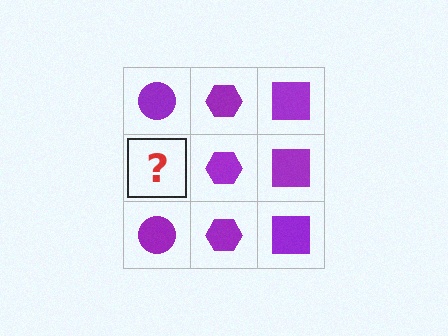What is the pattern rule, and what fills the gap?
The rule is that each column has a consistent shape. The gap should be filled with a purple circle.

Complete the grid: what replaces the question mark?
The question mark should be replaced with a purple circle.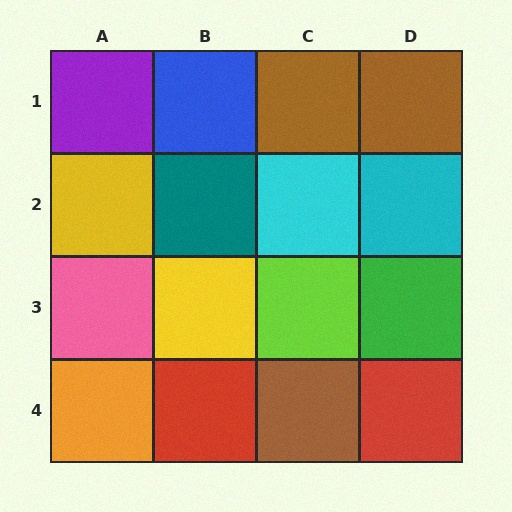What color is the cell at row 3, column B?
Yellow.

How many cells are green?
1 cell is green.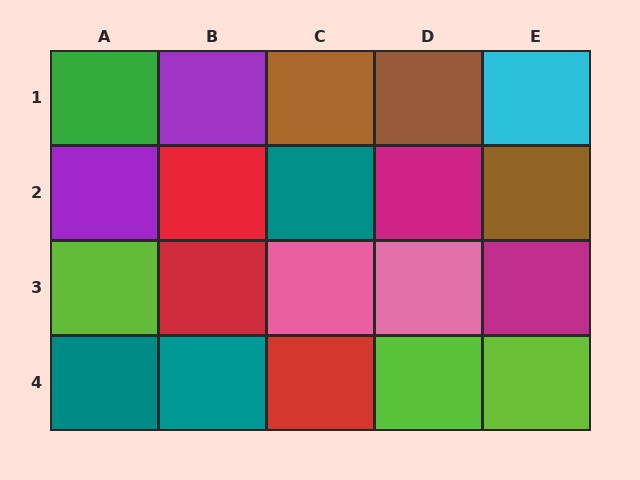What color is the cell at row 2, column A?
Purple.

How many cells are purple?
2 cells are purple.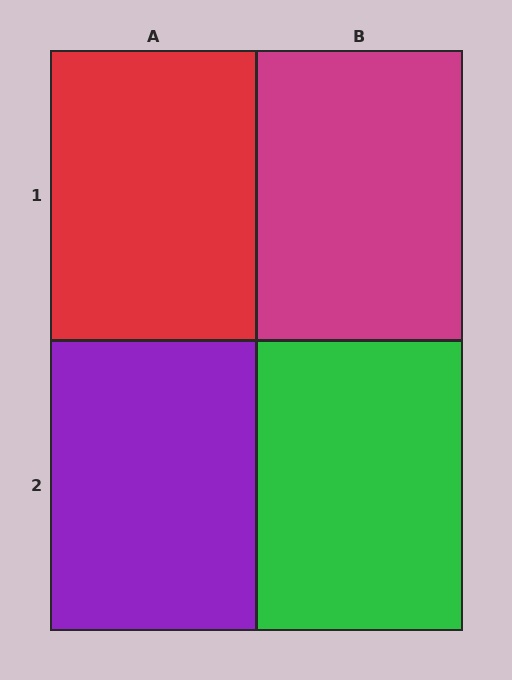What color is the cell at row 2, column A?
Purple.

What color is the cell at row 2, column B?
Green.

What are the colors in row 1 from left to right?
Red, magenta.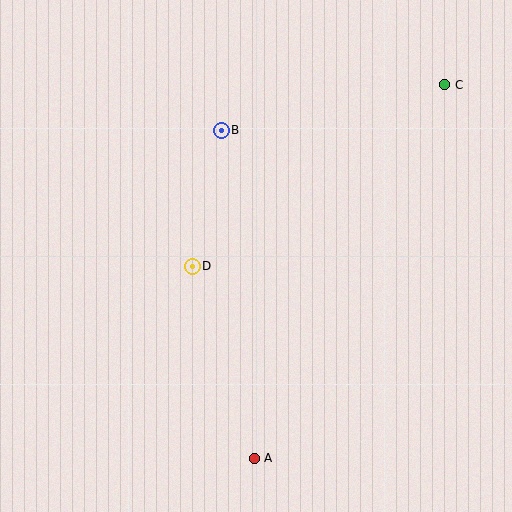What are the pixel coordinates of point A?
Point A is at (254, 458).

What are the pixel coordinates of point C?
Point C is at (445, 85).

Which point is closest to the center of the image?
Point D at (192, 266) is closest to the center.